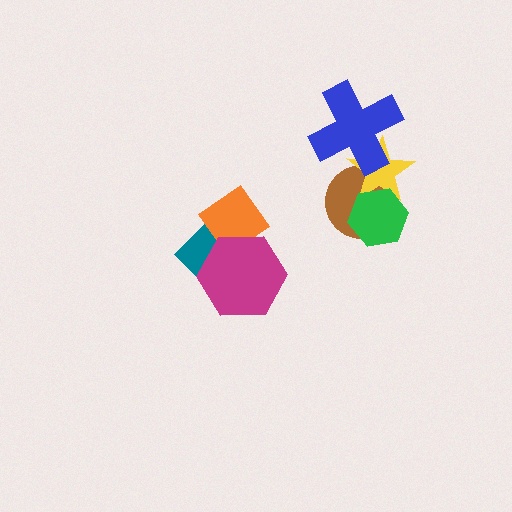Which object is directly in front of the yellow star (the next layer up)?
The blue cross is directly in front of the yellow star.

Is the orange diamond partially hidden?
Yes, it is partially covered by another shape.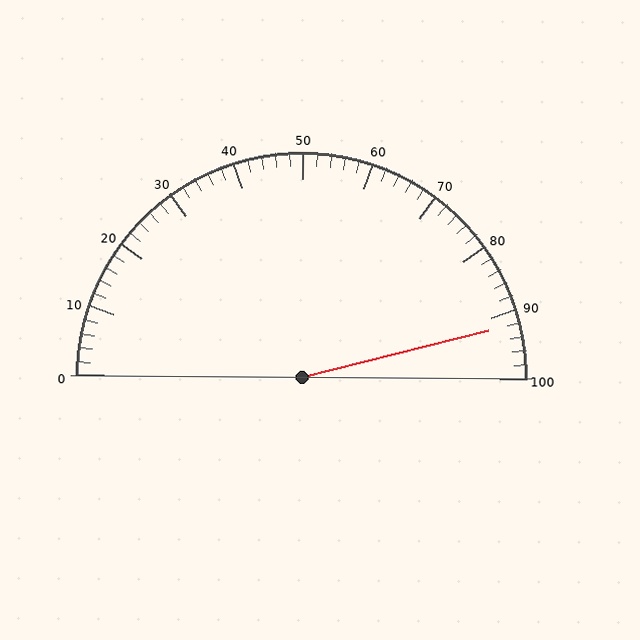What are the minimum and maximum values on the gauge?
The gauge ranges from 0 to 100.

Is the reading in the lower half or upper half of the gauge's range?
The reading is in the upper half of the range (0 to 100).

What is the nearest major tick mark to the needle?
The nearest major tick mark is 90.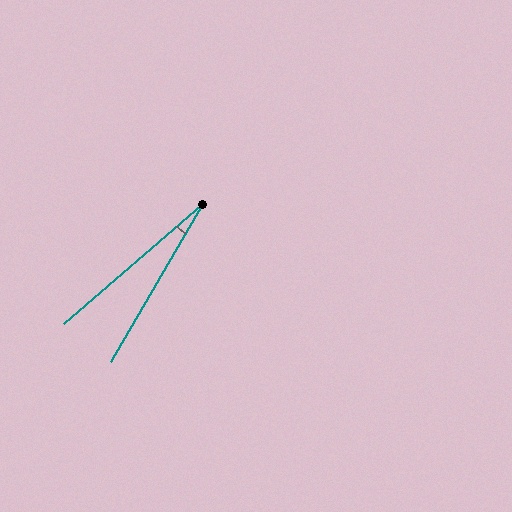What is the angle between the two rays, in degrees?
Approximately 19 degrees.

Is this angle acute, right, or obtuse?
It is acute.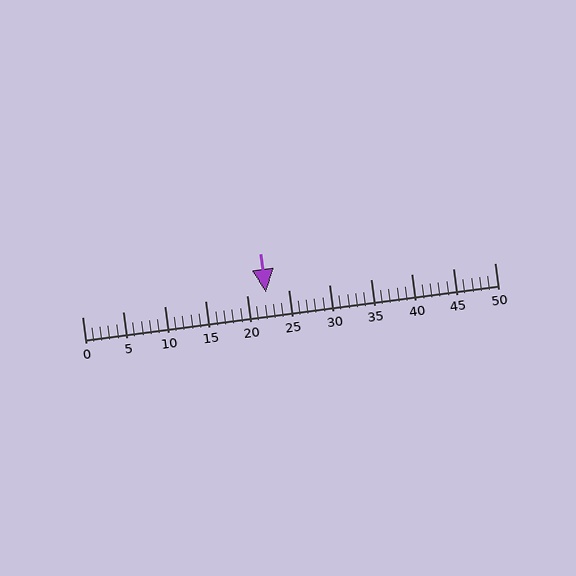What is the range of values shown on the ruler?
The ruler shows values from 0 to 50.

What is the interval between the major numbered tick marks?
The major tick marks are spaced 5 units apart.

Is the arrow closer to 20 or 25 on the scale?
The arrow is closer to 20.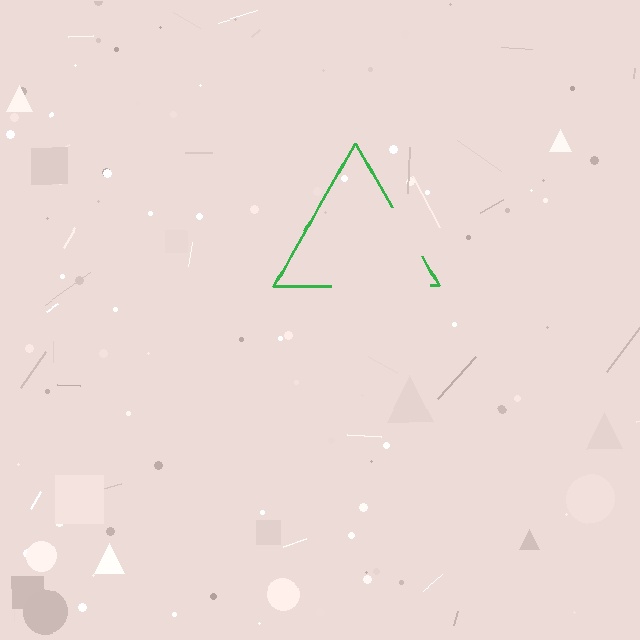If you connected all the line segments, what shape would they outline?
They would outline a triangle.